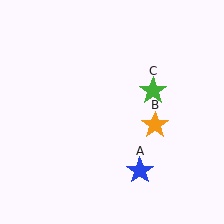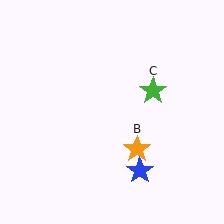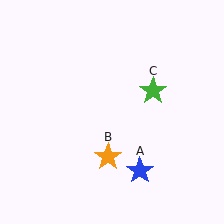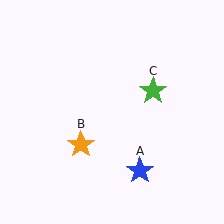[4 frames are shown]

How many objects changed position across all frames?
1 object changed position: orange star (object B).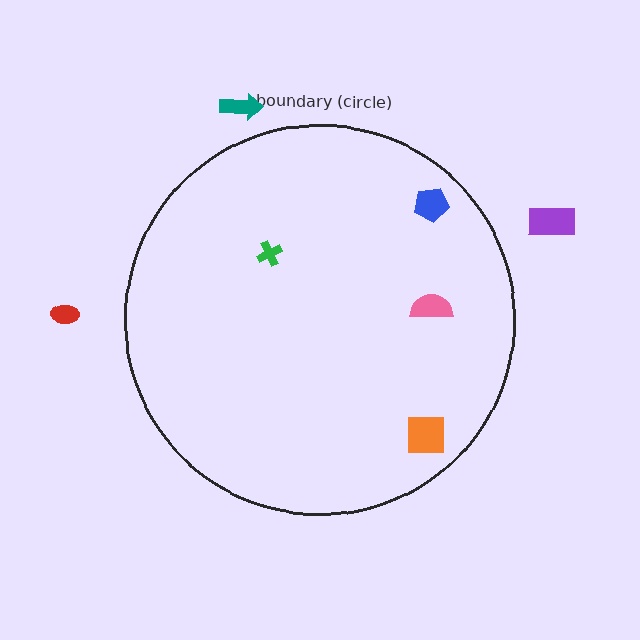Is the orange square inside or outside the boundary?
Inside.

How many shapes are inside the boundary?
4 inside, 3 outside.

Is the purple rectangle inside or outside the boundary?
Outside.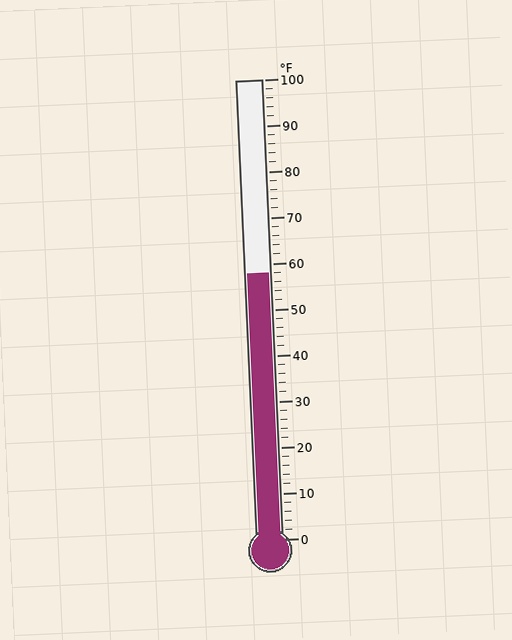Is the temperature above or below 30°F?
The temperature is above 30°F.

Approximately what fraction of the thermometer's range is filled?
The thermometer is filled to approximately 60% of its range.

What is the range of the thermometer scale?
The thermometer scale ranges from 0°F to 100°F.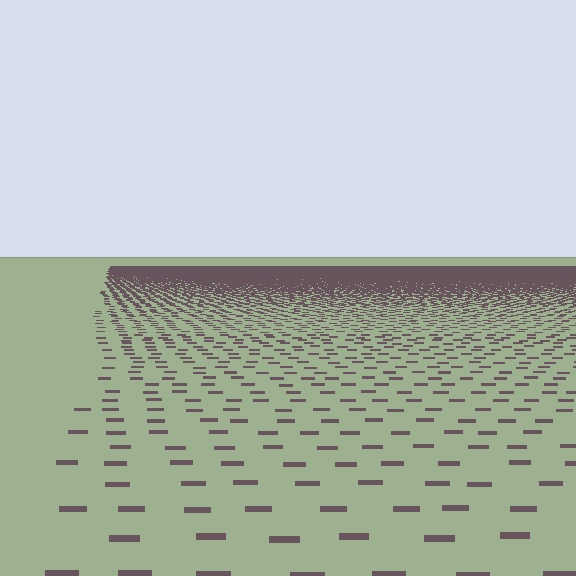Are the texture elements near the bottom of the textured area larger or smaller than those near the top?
Larger. Near the bottom, elements are closer to the viewer and appear at a bigger on-screen size.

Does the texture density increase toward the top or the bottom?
Density increases toward the top.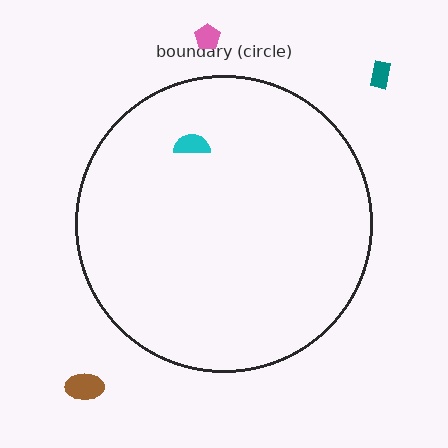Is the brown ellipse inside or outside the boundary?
Outside.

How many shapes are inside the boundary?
1 inside, 3 outside.